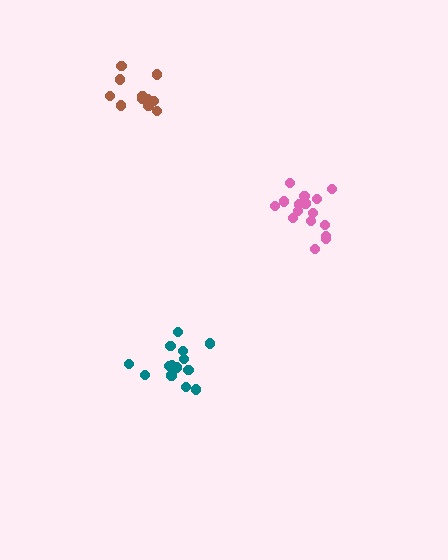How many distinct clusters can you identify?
There are 3 distinct clusters.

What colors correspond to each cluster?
The clusters are colored: pink, teal, brown.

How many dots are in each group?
Group 1: 16 dots, Group 2: 14 dots, Group 3: 11 dots (41 total).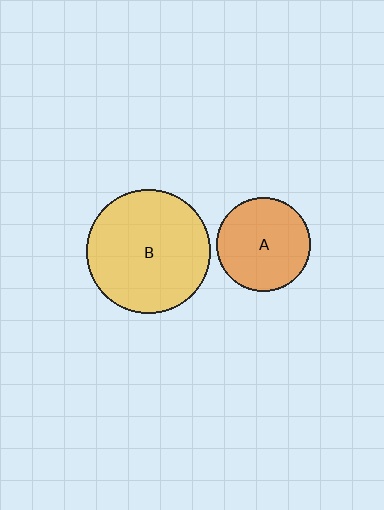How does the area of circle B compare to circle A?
Approximately 1.7 times.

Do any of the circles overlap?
No, none of the circles overlap.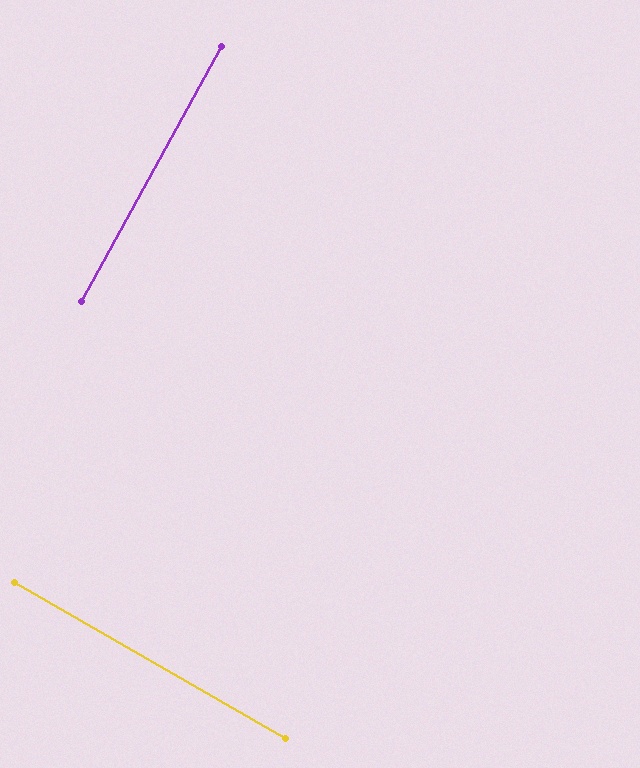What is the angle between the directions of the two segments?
Approximately 89 degrees.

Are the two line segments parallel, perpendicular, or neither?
Perpendicular — they meet at approximately 89°.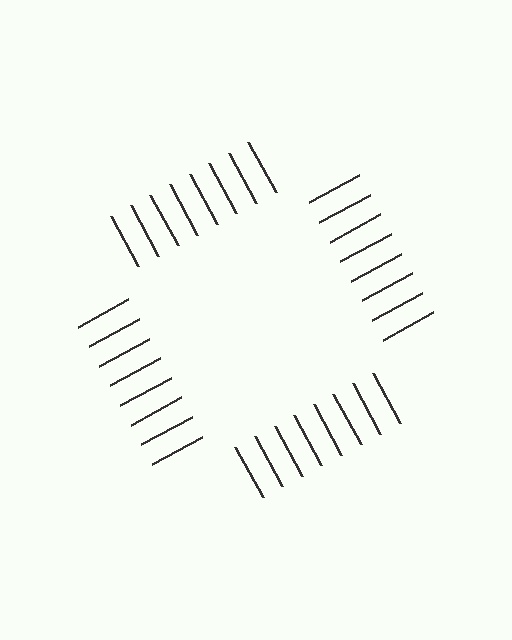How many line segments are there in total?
32 — 8 along each of the 4 edges.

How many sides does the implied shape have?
4 sides — the line-ends trace a square.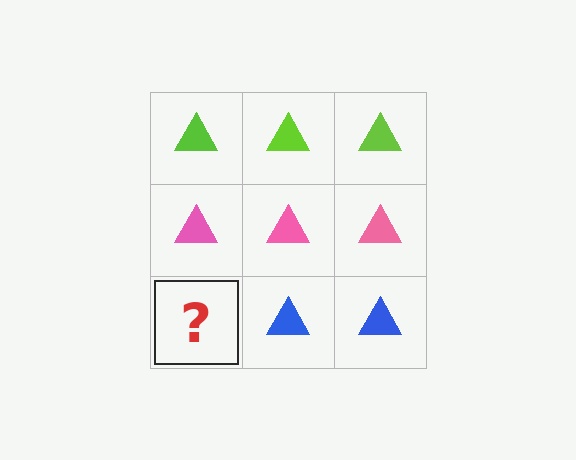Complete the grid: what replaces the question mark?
The question mark should be replaced with a blue triangle.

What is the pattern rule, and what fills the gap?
The rule is that each row has a consistent color. The gap should be filled with a blue triangle.